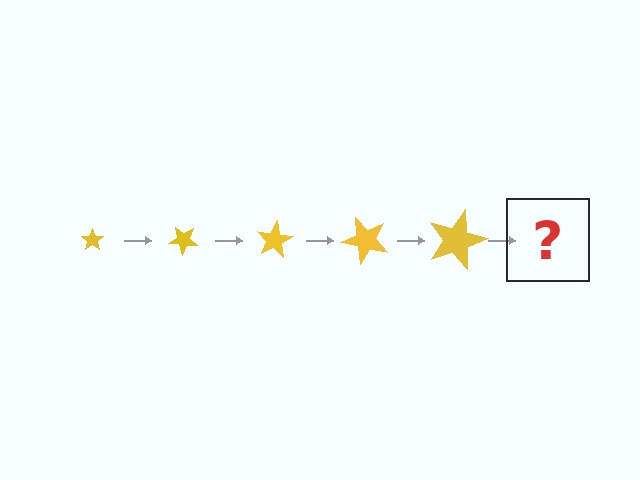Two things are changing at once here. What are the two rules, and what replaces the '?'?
The two rules are that the star grows larger each step and it rotates 40 degrees each step. The '?' should be a star, larger than the previous one and rotated 200 degrees from the start.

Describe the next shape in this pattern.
It should be a star, larger than the previous one and rotated 200 degrees from the start.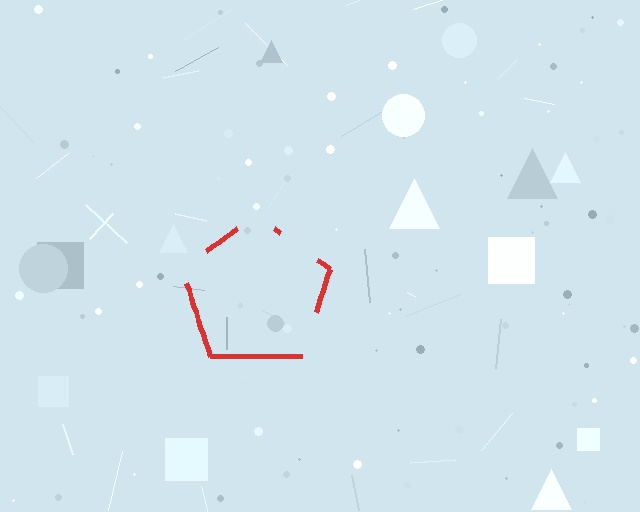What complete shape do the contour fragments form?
The contour fragments form a pentagon.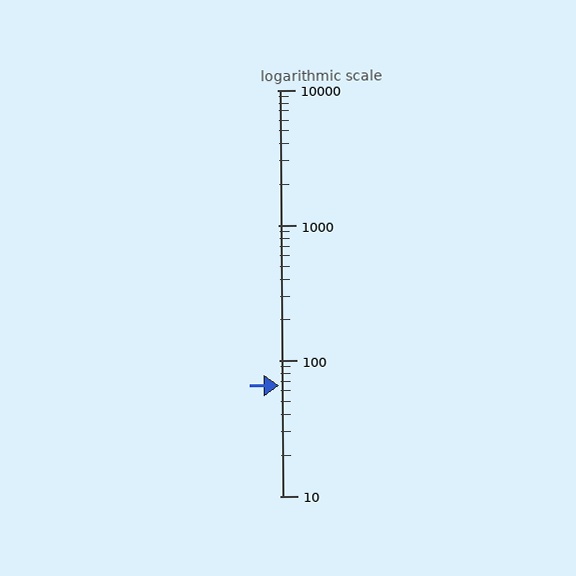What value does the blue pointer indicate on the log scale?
The pointer indicates approximately 65.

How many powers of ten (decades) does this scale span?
The scale spans 3 decades, from 10 to 10000.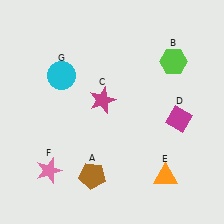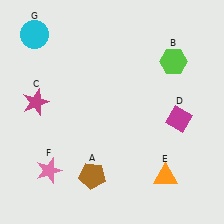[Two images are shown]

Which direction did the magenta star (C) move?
The magenta star (C) moved left.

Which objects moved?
The objects that moved are: the magenta star (C), the cyan circle (G).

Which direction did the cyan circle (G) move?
The cyan circle (G) moved up.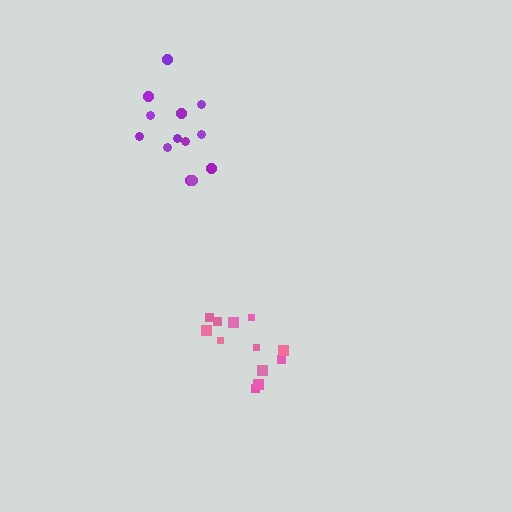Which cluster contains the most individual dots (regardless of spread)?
Purple (13).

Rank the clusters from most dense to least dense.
pink, purple.